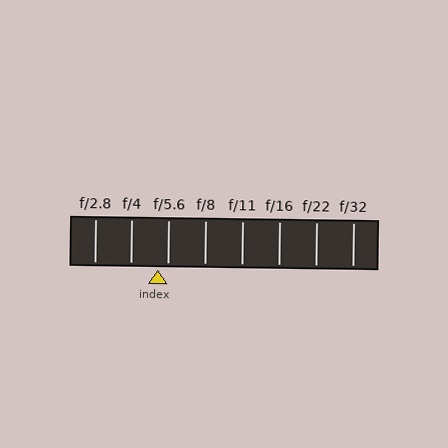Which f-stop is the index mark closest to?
The index mark is closest to f/5.6.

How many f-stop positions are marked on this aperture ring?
There are 8 f-stop positions marked.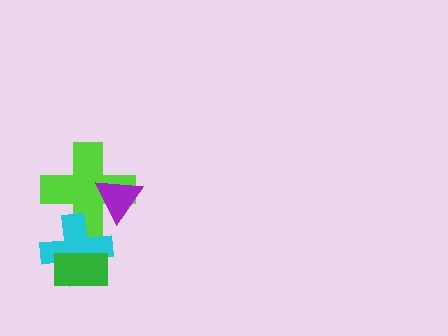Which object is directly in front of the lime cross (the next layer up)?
The cyan cross is directly in front of the lime cross.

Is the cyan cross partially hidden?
Yes, it is partially covered by another shape.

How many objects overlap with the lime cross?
2 objects overlap with the lime cross.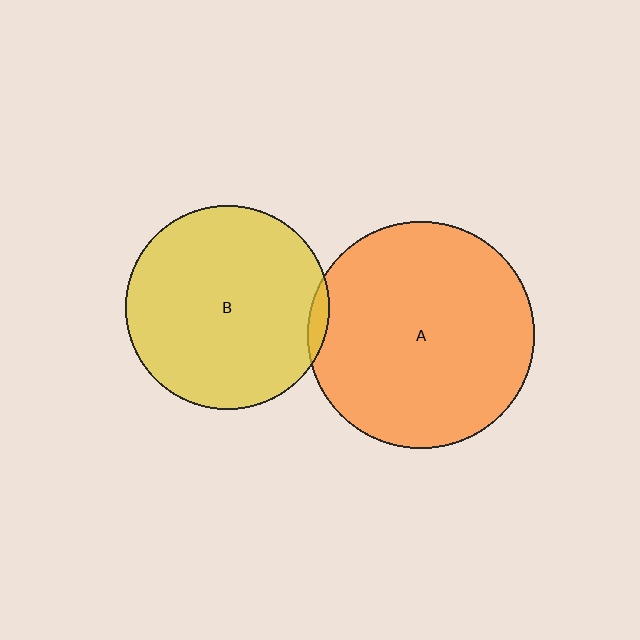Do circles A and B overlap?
Yes.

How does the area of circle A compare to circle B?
Approximately 1.2 times.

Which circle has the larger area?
Circle A (orange).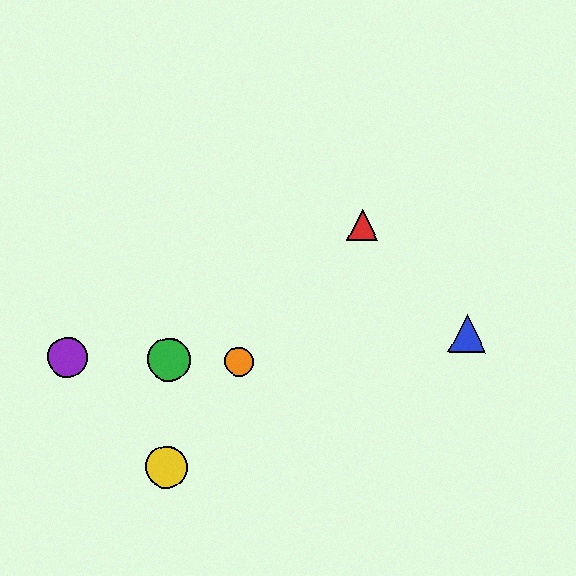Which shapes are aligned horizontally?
The green circle, the purple circle, the orange circle are aligned horizontally.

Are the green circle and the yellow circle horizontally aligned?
No, the green circle is at y≈360 and the yellow circle is at y≈467.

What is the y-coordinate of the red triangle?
The red triangle is at y≈225.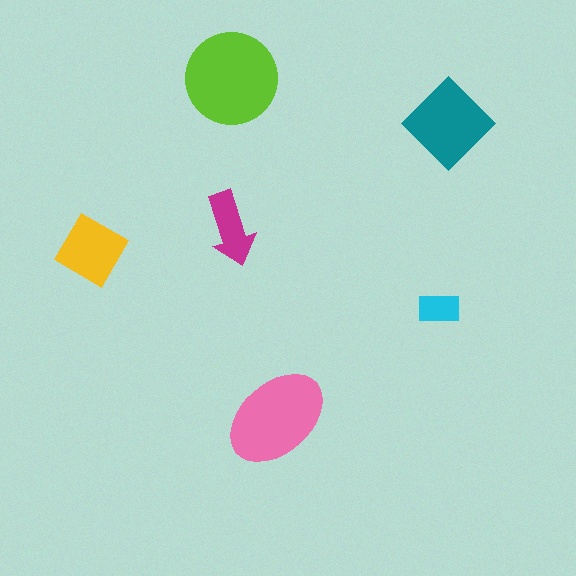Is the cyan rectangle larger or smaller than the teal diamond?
Smaller.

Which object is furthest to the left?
The yellow diamond is leftmost.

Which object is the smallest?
The cyan rectangle.